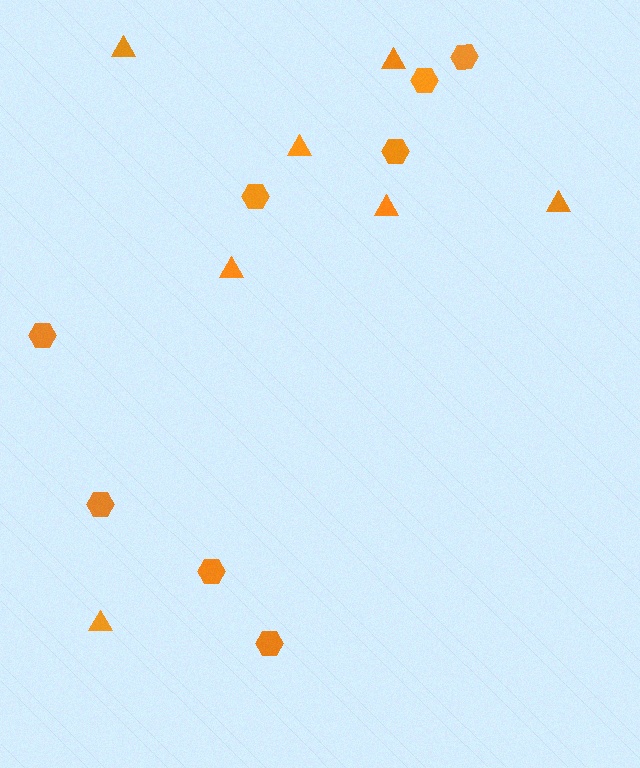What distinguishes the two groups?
There are 2 groups: one group of triangles (7) and one group of hexagons (8).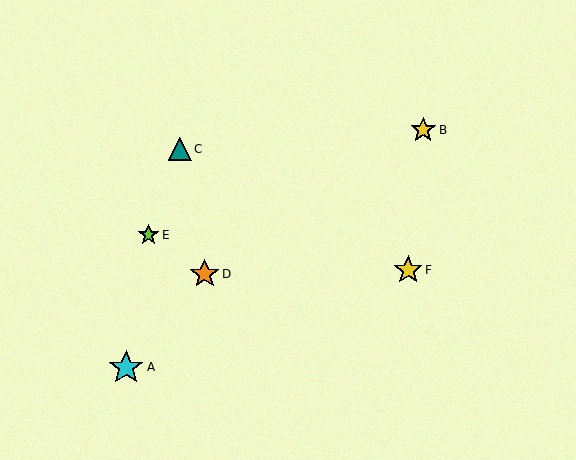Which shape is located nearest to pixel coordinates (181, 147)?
The teal triangle (labeled C) at (180, 149) is nearest to that location.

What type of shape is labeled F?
Shape F is a yellow star.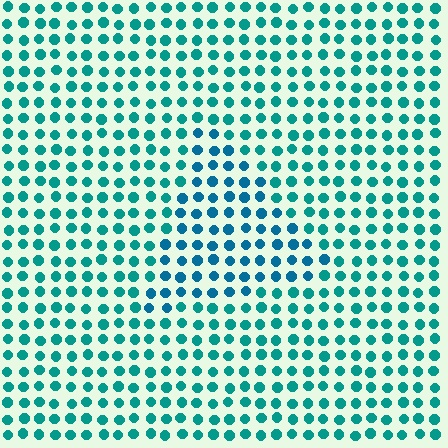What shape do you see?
I see a triangle.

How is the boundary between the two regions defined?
The boundary is defined purely by a slight shift in hue (about 23 degrees). Spacing, size, and orientation are identical on both sides.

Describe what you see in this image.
The image is filled with small teal elements in a uniform arrangement. A triangle-shaped region is visible where the elements are tinted to a slightly different hue, forming a subtle color boundary.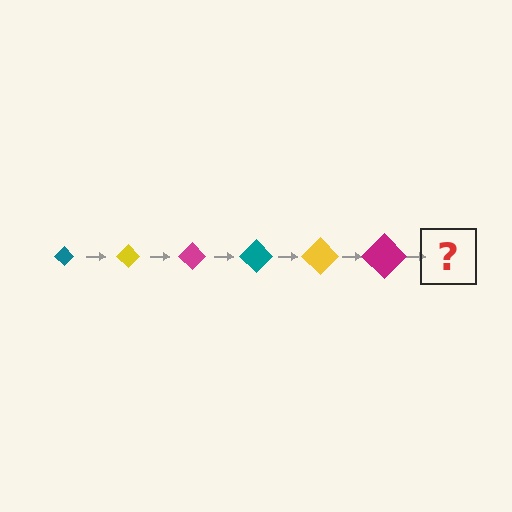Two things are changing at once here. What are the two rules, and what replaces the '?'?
The two rules are that the diamond grows larger each step and the color cycles through teal, yellow, and magenta. The '?' should be a teal diamond, larger than the previous one.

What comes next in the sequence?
The next element should be a teal diamond, larger than the previous one.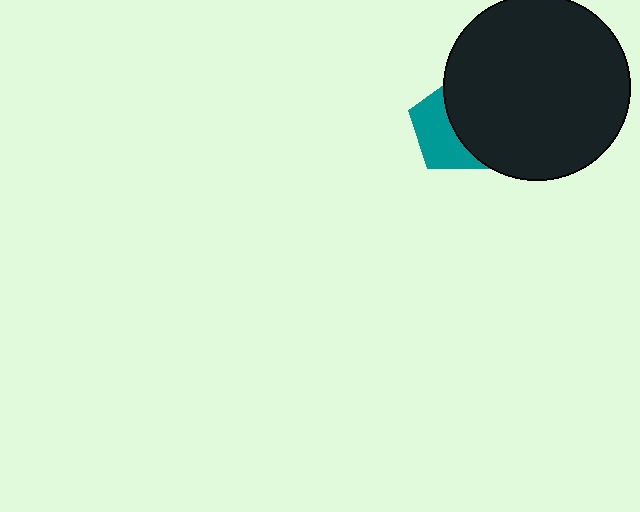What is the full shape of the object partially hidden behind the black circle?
The partially hidden object is a teal pentagon.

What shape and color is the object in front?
The object in front is a black circle.